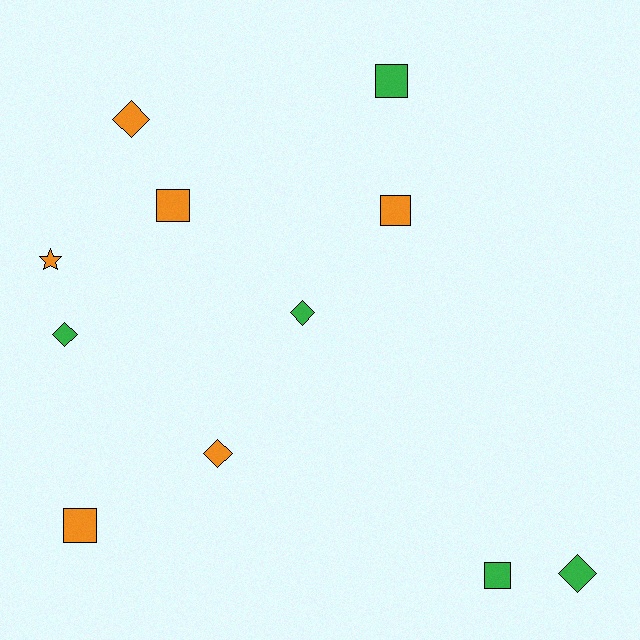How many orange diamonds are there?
There are 2 orange diamonds.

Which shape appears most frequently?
Diamond, with 5 objects.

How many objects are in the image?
There are 11 objects.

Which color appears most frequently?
Orange, with 6 objects.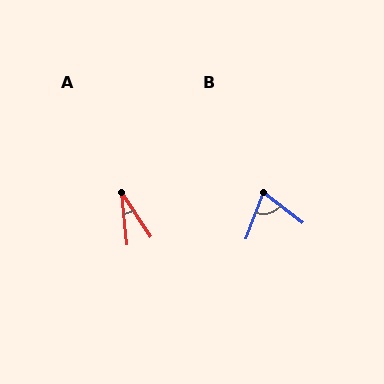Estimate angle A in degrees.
Approximately 27 degrees.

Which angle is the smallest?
A, at approximately 27 degrees.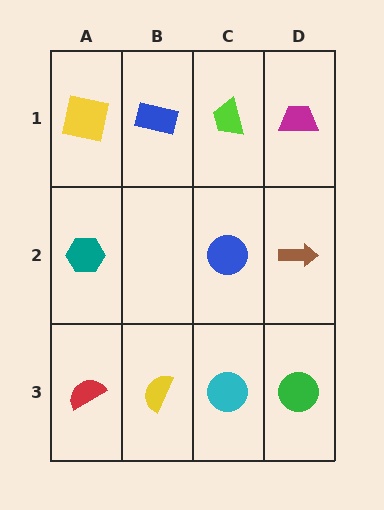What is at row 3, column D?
A green circle.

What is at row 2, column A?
A teal hexagon.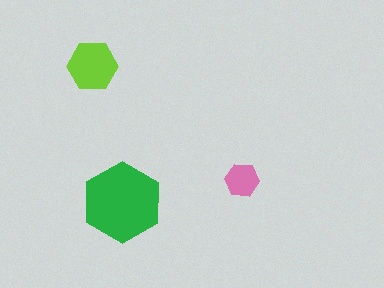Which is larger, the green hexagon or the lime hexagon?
The green one.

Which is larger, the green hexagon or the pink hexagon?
The green one.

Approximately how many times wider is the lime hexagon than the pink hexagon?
About 1.5 times wider.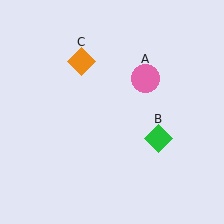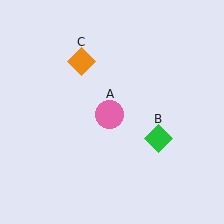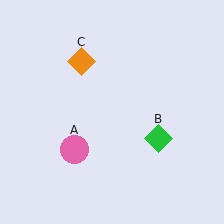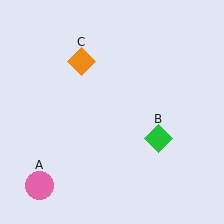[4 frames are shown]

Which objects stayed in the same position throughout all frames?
Green diamond (object B) and orange diamond (object C) remained stationary.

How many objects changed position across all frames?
1 object changed position: pink circle (object A).